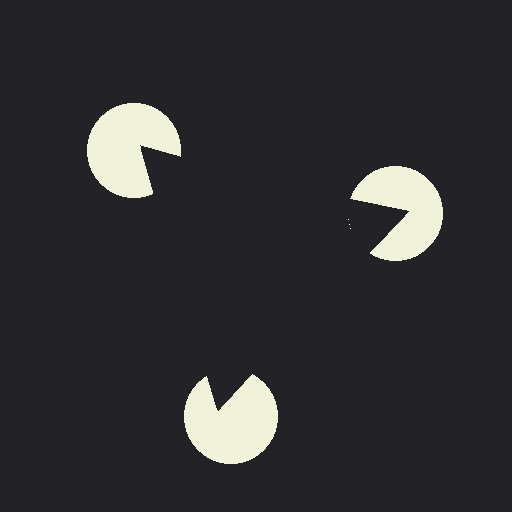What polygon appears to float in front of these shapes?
An illusory triangle — its edges are inferred from the aligned wedge cuts in the pac-man discs, not physically drawn.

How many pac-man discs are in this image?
There are 3 — one at each vertex of the illusory triangle.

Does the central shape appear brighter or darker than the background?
It typically appears slightly darker than the background, even though no actual brightness change is drawn.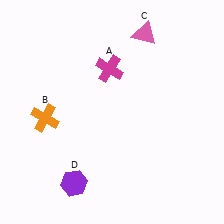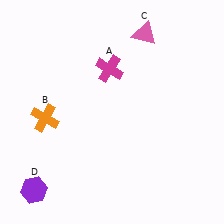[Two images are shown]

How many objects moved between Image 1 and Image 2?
1 object moved between the two images.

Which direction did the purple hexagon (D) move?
The purple hexagon (D) moved left.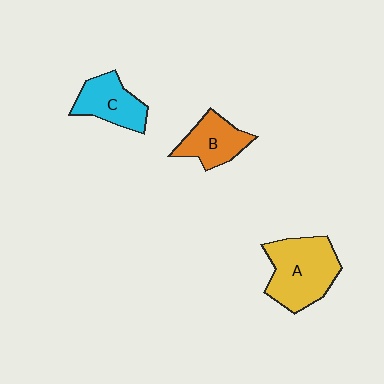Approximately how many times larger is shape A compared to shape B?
Approximately 1.6 times.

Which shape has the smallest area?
Shape B (orange).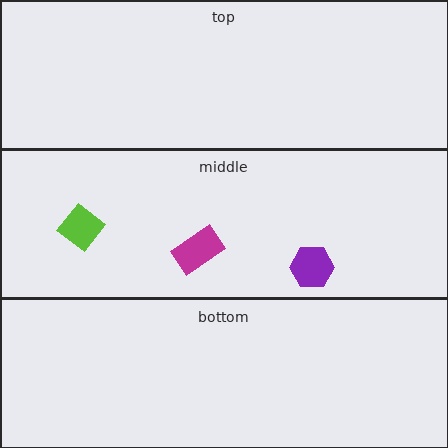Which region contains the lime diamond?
The middle region.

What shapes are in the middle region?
The lime diamond, the magenta rectangle, the purple hexagon.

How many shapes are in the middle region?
3.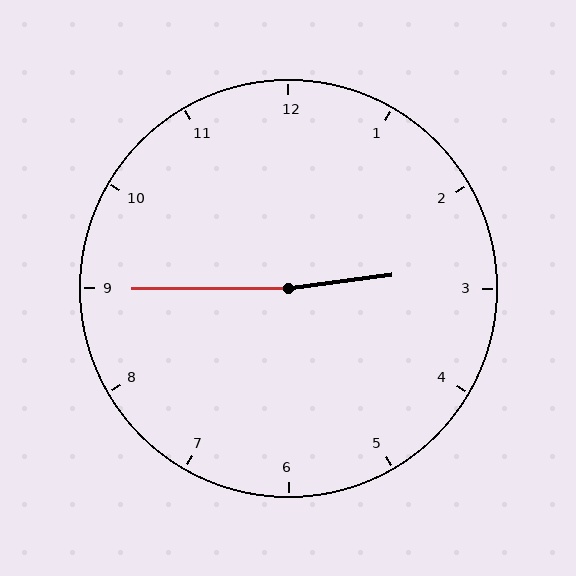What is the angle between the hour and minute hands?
Approximately 172 degrees.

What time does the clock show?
2:45.